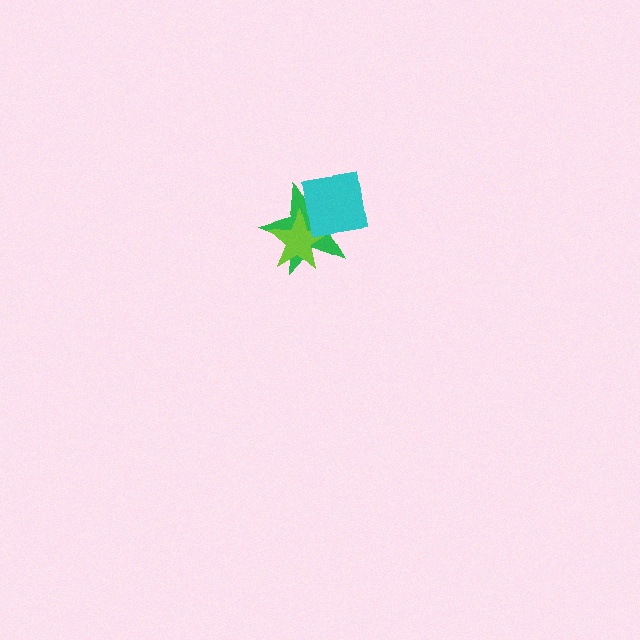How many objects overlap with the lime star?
2 objects overlap with the lime star.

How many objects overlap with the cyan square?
2 objects overlap with the cyan square.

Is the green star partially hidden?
Yes, it is partially covered by another shape.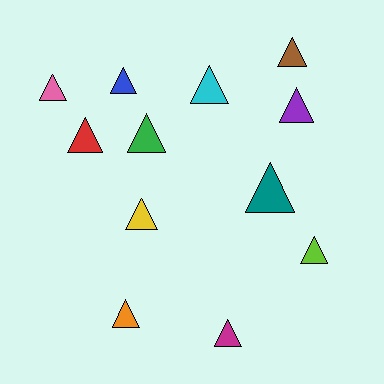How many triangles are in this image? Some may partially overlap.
There are 12 triangles.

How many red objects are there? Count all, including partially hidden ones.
There is 1 red object.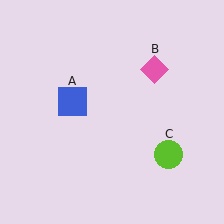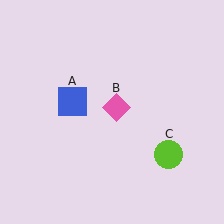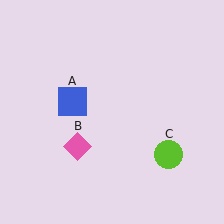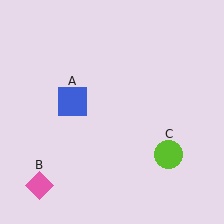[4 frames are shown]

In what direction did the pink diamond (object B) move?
The pink diamond (object B) moved down and to the left.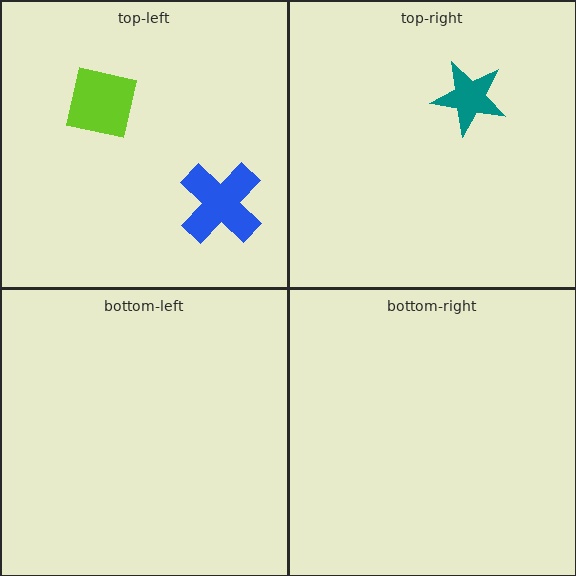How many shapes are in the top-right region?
1.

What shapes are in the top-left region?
The blue cross, the lime square.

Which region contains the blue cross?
The top-left region.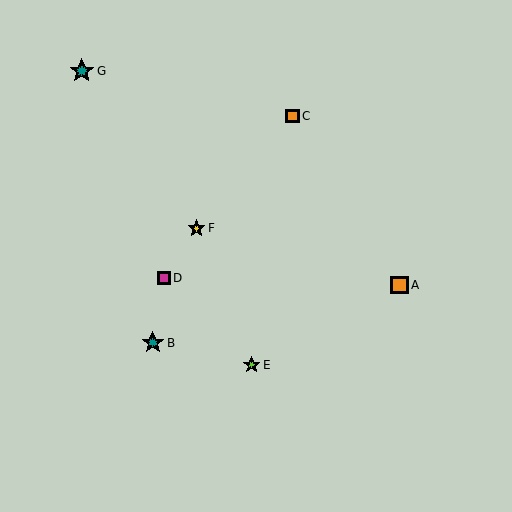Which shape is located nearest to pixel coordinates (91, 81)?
The teal star (labeled G) at (82, 71) is nearest to that location.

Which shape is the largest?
The teal star (labeled G) is the largest.